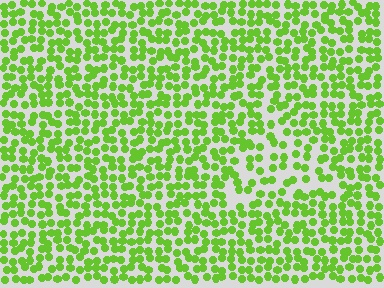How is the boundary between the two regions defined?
The boundary is defined by a change in element density (approximately 1.6x ratio). All elements are the same color, size, and shape.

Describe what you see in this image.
The image contains small lime elements arranged at two different densities. A triangle-shaped region is visible where the elements are less densely packed than the surrounding area.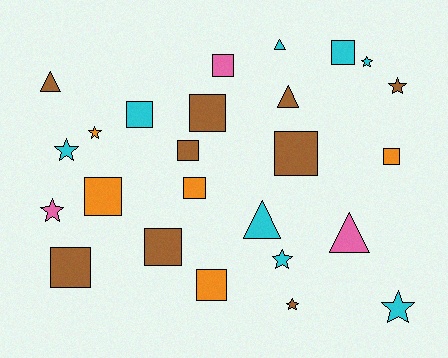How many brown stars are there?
There are 2 brown stars.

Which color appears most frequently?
Brown, with 9 objects.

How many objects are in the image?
There are 25 objects.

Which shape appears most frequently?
Square, with 12 objects.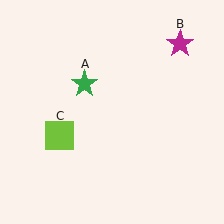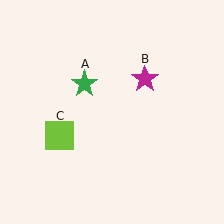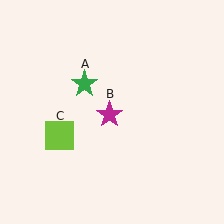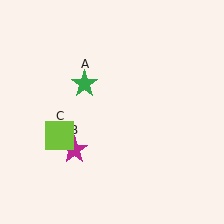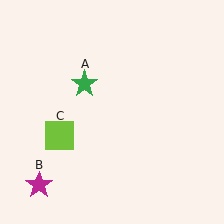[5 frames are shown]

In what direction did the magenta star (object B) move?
The magenta star (object B) moved down and to the left.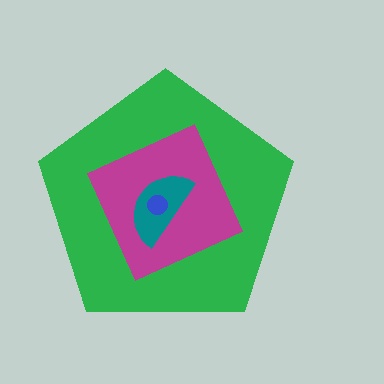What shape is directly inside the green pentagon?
The magenta square.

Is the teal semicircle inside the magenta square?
Yes.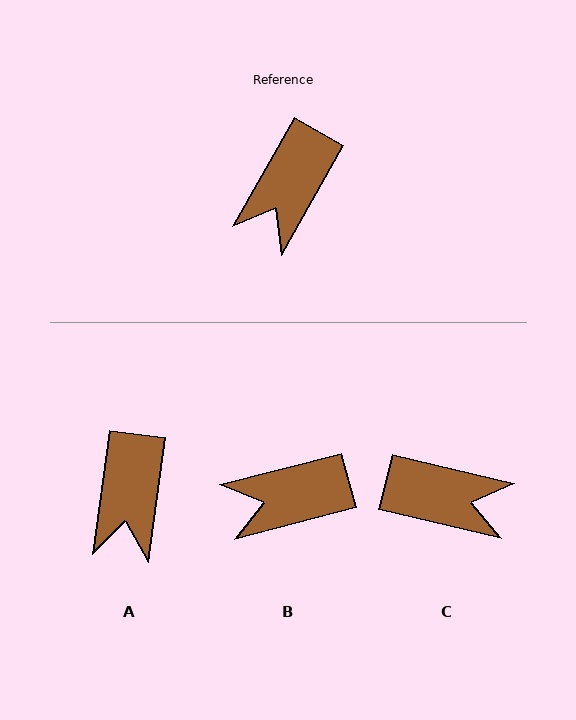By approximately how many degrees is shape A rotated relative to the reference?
Approximately 22 degrees counter-clockwise.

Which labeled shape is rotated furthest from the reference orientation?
C, about 106 degrees away.